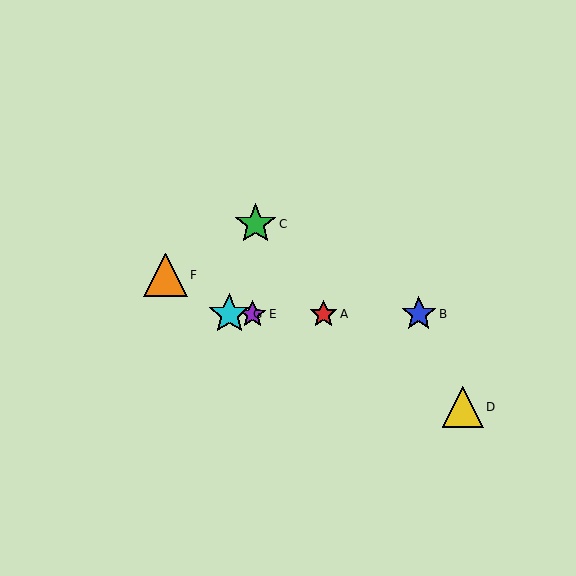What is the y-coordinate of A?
Object A is at y≈314.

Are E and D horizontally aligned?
No, E is at y≈314 and D is at y≈407.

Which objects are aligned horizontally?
Objects A, B, E, G are aligned horizontally.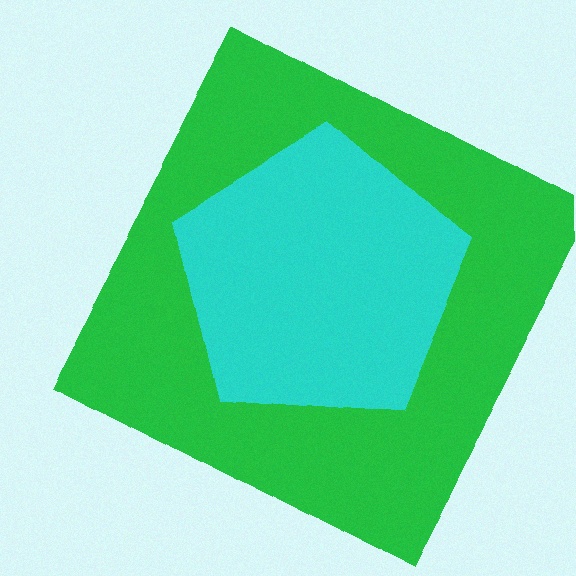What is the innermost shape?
The cyan pentagon.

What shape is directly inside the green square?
The cyan pentagon.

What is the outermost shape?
The green square.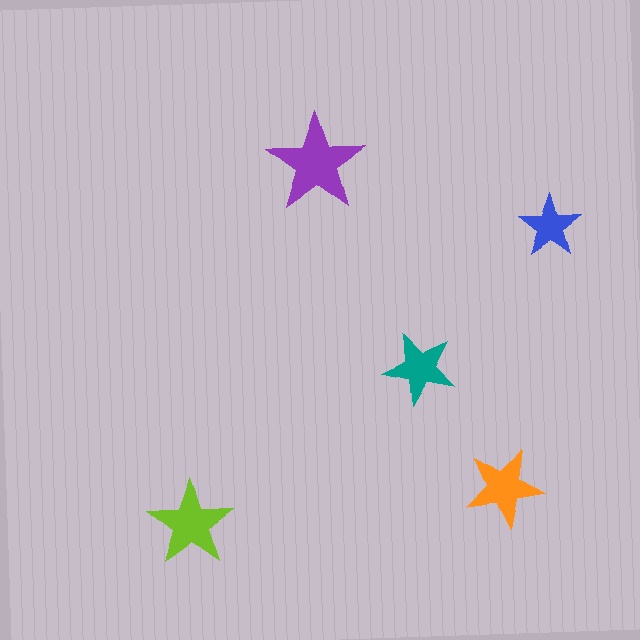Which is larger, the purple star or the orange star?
The purple one.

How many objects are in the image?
There are 5 objects in the image.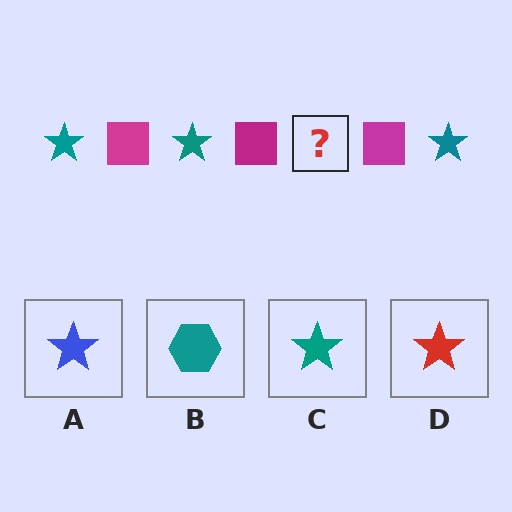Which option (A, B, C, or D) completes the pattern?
C.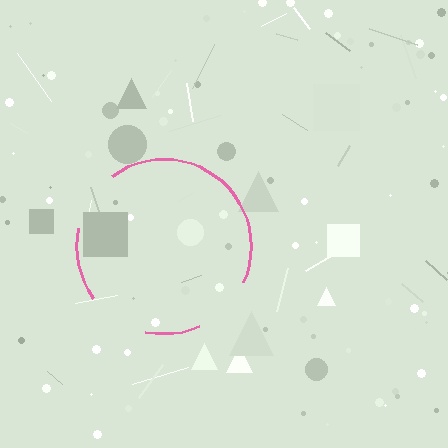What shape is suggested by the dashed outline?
The dashed outline suggests a circle.